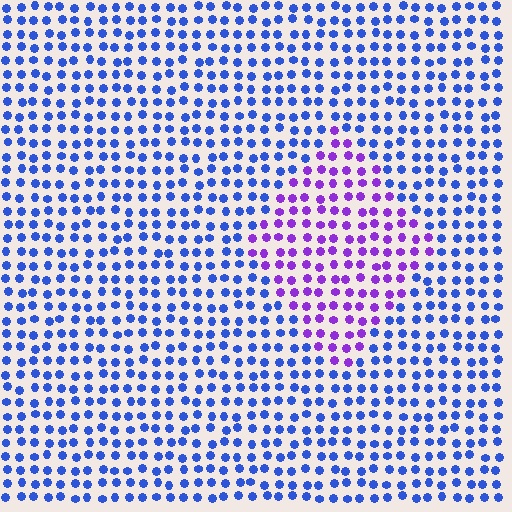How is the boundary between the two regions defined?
The boundary is defined purely by a slight shift in hue (about 49 degrees). Spacing, size, and orientation are identical on both sides.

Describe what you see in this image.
The image is filled with small blue elements in a uniform arrangement. A diamond-shaped region is visible where the elements are tinted to a slightly different hue, forming a subtle color boundary.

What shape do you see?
I see a diamond.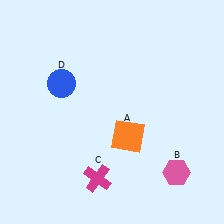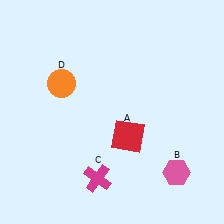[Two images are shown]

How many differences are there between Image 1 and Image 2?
There are 2 differences between the two images.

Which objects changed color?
A changed from orange to red. D changed from blue to orange.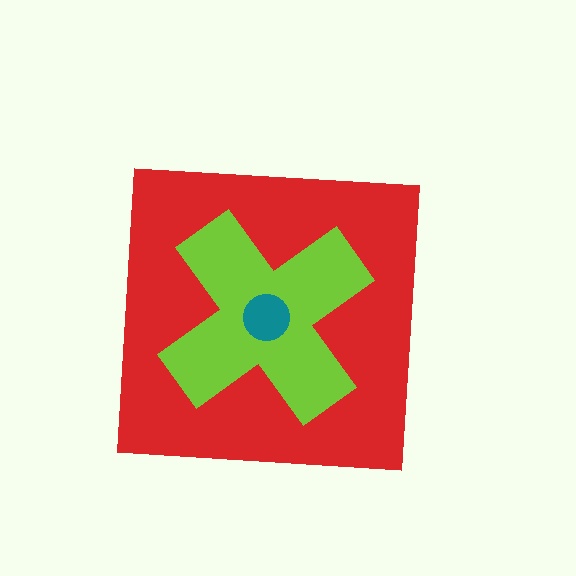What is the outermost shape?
The red square.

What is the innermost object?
The teal circle.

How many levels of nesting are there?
3.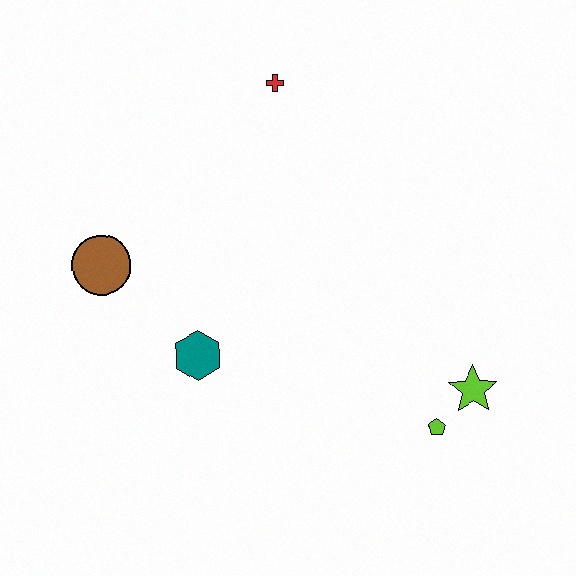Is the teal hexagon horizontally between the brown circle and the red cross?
Yes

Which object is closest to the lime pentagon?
The lime star is closest to the lime pentagon.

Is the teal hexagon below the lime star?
No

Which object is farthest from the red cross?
The lime pentagon is farthest from the red cross.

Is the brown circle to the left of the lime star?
Yes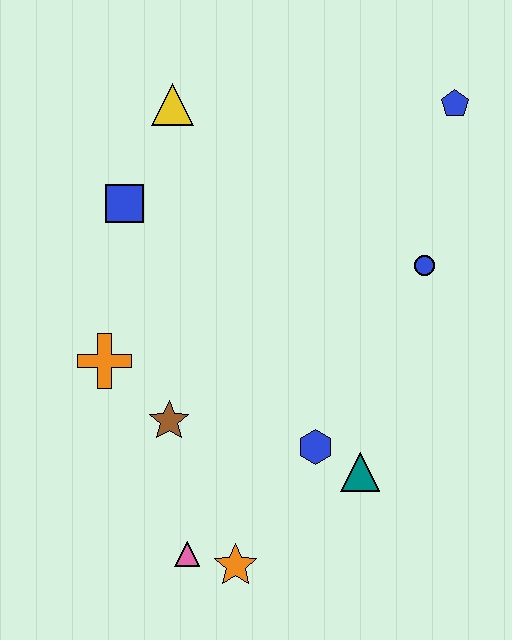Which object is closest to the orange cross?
The brown star is closest to the orange cross.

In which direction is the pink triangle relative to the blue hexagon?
The pink triangle is to the left of the blue hexagon.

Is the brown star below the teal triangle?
No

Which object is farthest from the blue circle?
The pink triangle is farthest from the blue circle.